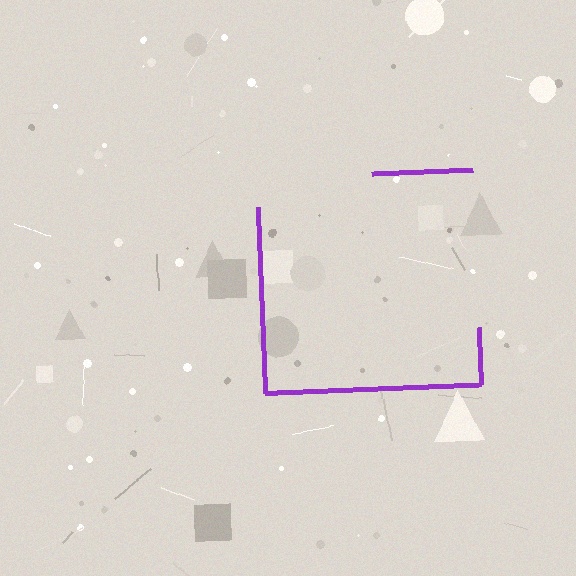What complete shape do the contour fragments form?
The contour fragments form a square.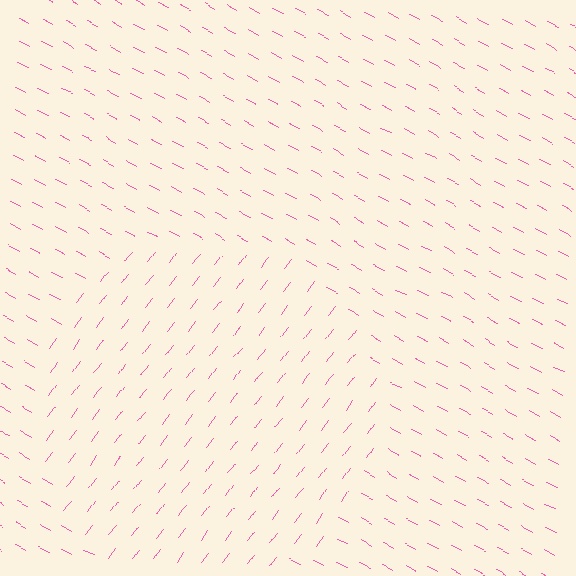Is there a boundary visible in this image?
Yes, there is a texture boundary formed by a change in line orientation.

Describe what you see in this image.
The image is filled with small pink line segments. A circle region in the image has lines oriented differently from the surrounding lines, creating a visible texture boundary.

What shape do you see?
I see a circle.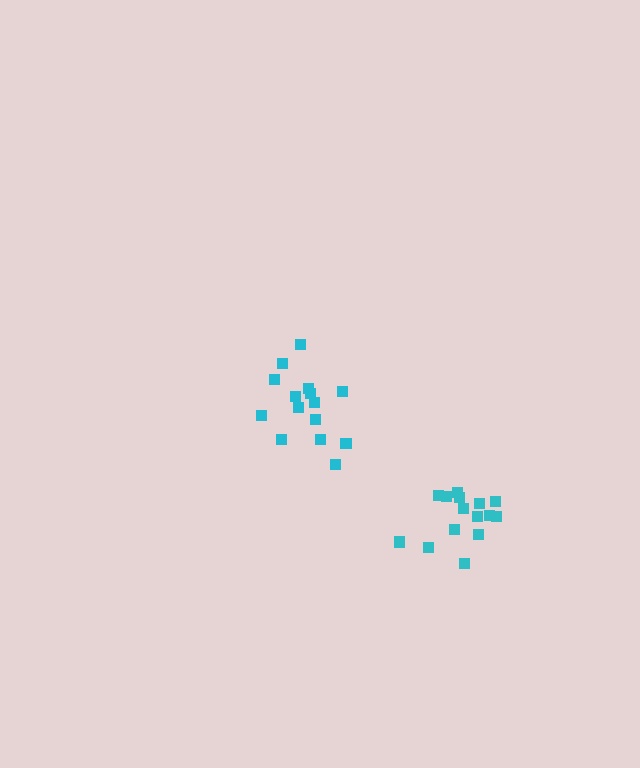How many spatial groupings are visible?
There are 2 spatial groupings.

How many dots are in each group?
Group 1: 16 dots, Group 2: 15 dots (31 total).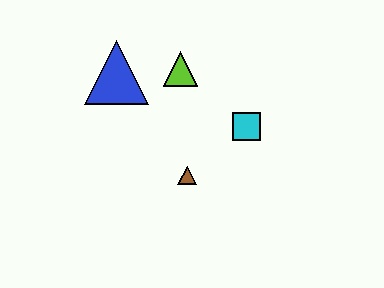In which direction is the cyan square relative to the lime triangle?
The cyan square is to the right of the lime triangle.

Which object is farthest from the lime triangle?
The brown triangle is farthest from the lime triangle.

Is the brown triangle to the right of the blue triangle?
Yes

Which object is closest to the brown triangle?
The cyan square is closest to the brown triangle.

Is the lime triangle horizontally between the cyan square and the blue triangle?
Yes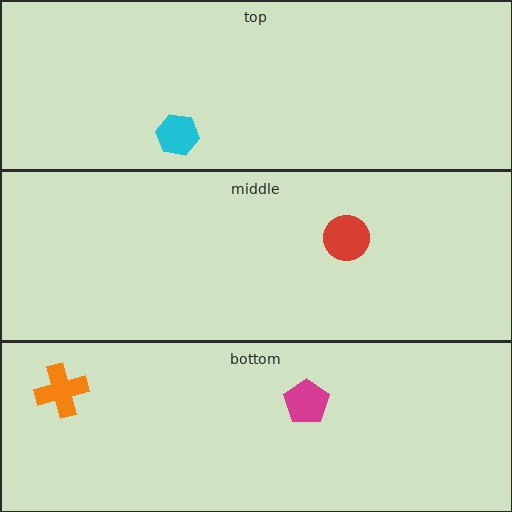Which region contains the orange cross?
The bottom region.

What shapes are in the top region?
The cyan hexagon.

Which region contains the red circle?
The middle region.